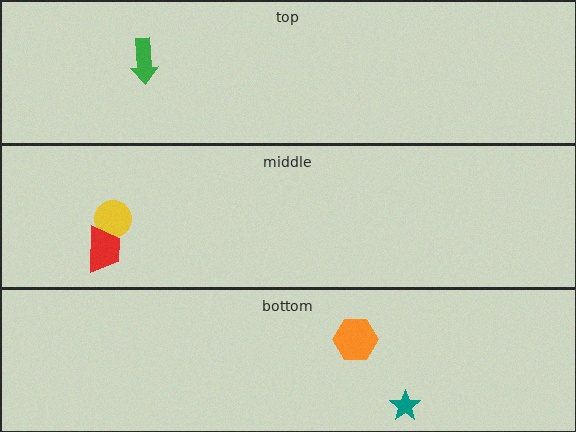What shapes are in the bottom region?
The orange hexagon, the teal star.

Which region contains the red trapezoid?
The middle region.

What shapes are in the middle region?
The yellow circle, the red trapezoid.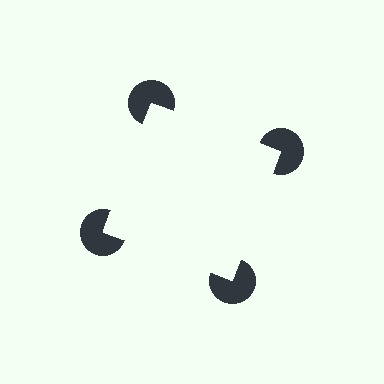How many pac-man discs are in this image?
There are 4 — one at each vertex of the illusory square.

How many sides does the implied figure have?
4 sides.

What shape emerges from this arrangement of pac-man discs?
An illusory square — its edges are inferred from the aligned wedge cuts in the pac-man discs, not physically drawn.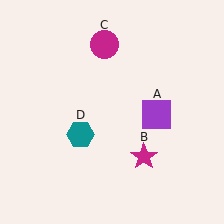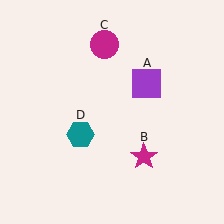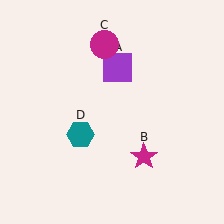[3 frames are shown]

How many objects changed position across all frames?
1 object changed position: purple square (object A).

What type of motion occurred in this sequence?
The purple square (object A) rotated counterclockwise around the center of the scene.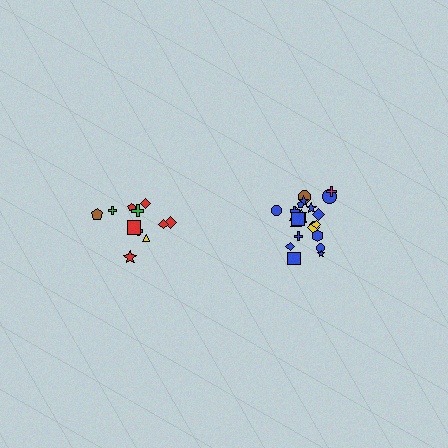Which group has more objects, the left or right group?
The right group.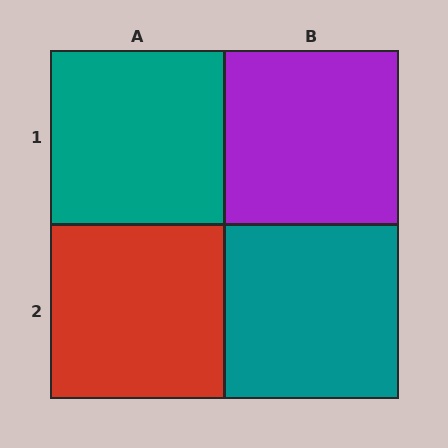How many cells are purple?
1 cell is purple.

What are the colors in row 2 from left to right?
Red, teal.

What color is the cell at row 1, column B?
Purple.